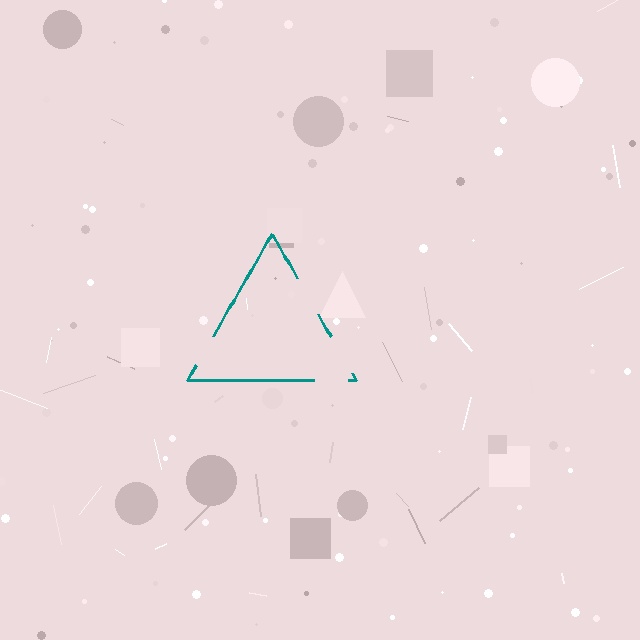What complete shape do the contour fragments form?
The contour fragments form a triangle.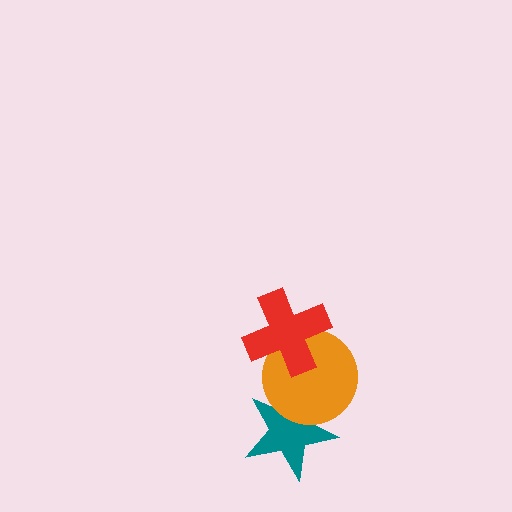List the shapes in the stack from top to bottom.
From top to bottom: the red cross, the orange circle, the teal star.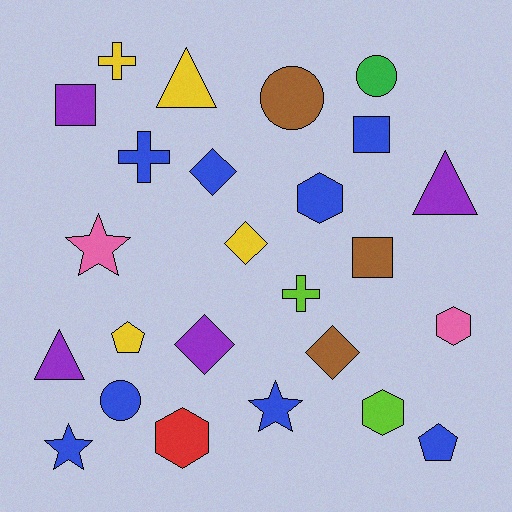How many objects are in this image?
There are 25 objects.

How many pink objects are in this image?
There are 2 pink objects.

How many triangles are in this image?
There are 3 triangles.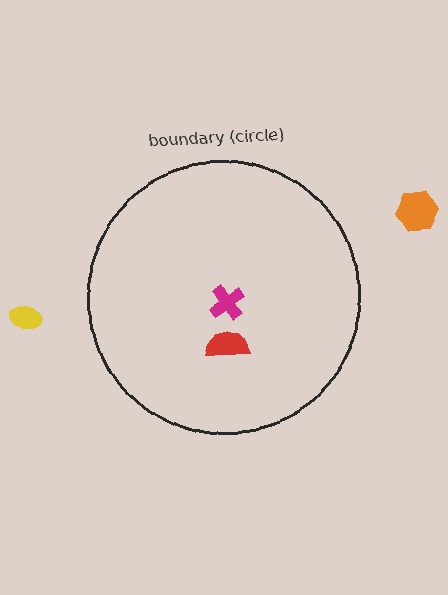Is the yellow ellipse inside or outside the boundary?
Outside.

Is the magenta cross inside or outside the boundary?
Inside.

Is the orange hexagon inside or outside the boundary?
Outside.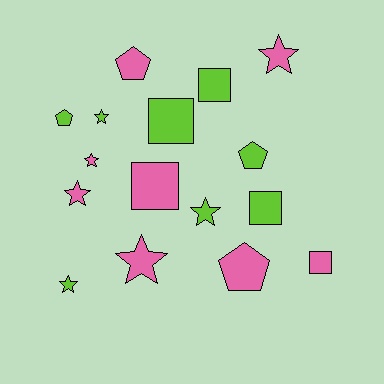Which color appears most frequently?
Lime, with 8 objects.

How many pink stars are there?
There are 4 pink stars.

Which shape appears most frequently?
Star, with 7 objects.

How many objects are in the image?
There are 16 objects.